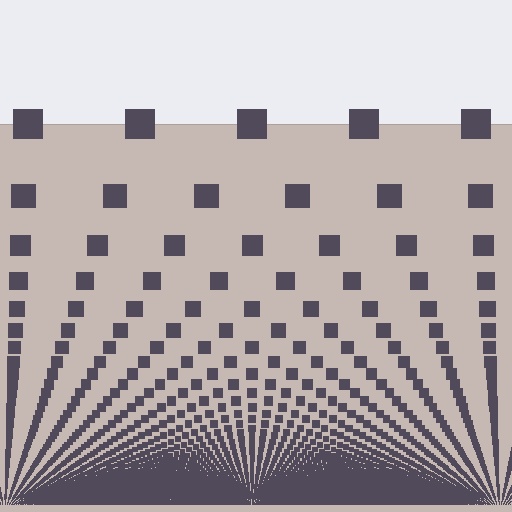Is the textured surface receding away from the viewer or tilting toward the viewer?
The surface appears to tilt toward the viewer. Texture elements get larger and sparser toward the top.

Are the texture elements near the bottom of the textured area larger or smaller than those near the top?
Smaller. The gradient is inverted — elements near the bottom are smaller and denser.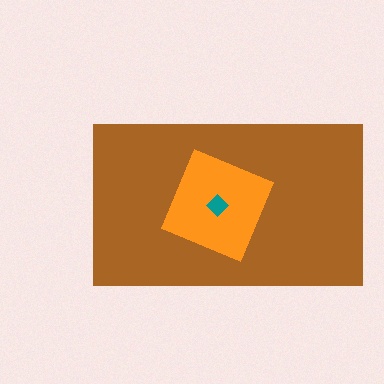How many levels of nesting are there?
3.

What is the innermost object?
The teal diamond.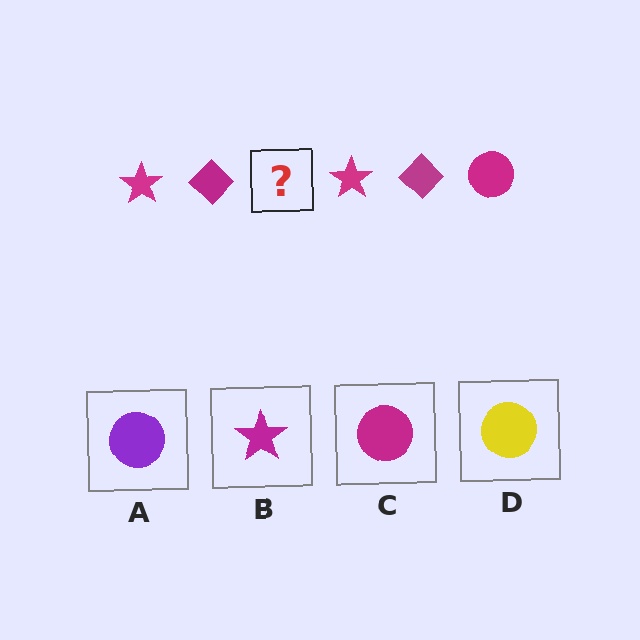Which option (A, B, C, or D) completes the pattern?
C.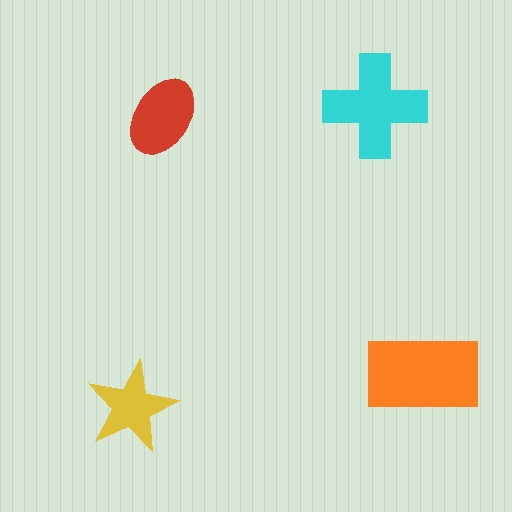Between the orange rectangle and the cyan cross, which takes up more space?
The orange rectangle.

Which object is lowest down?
The yellow star is bottommost.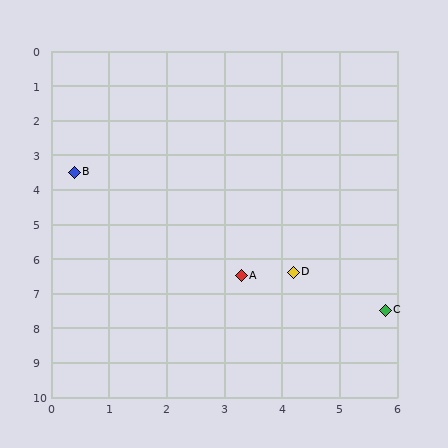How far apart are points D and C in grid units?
Points D and C are about 1.9 grid units apart.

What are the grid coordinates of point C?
Point C is at approximately (5.8, 7.5).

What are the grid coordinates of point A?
Point A is at approximately (3.3, 6.5).